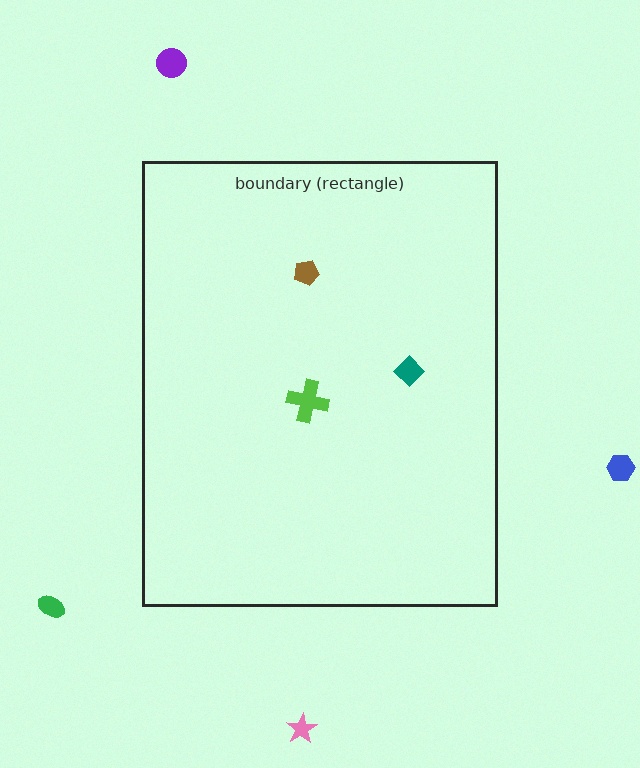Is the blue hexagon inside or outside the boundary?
Outside.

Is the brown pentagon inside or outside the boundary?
Inside.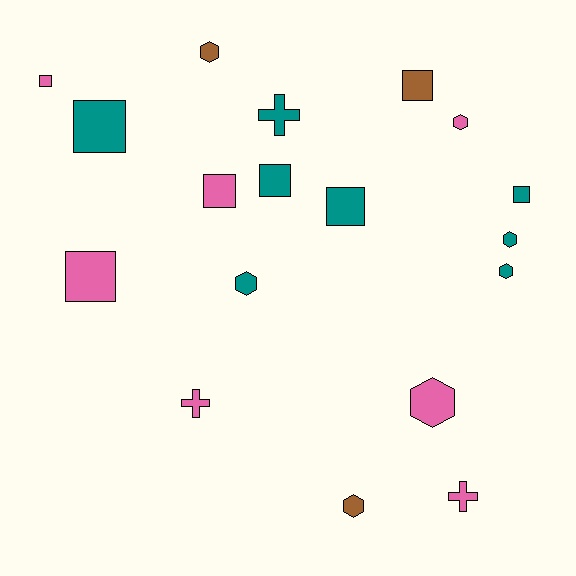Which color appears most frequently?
Teal, with 8 objects.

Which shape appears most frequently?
Square, with 8 objects.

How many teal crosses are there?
There is 1 teal cross.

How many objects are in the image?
There are 18 objects.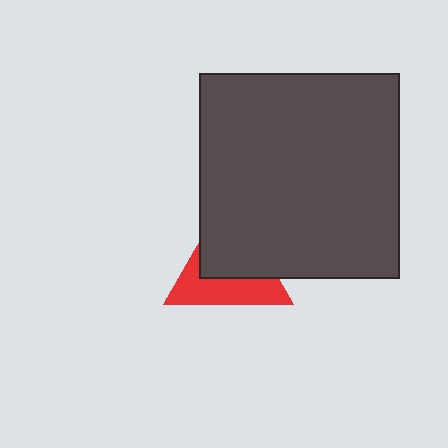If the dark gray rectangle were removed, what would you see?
You would see the complete red triangle.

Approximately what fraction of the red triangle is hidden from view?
Roughly 54% of the red triangle is hidden behind the dark gray rectangle.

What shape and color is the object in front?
The object in front is a dark gray rectangle.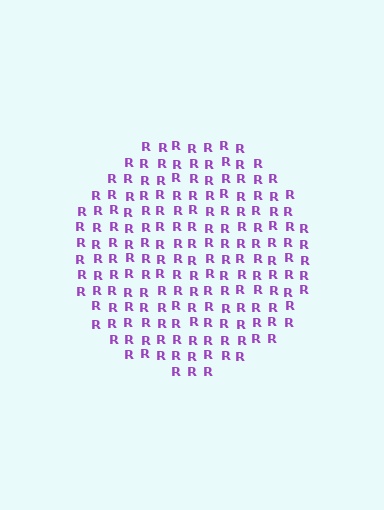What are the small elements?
The small elements are letter R's.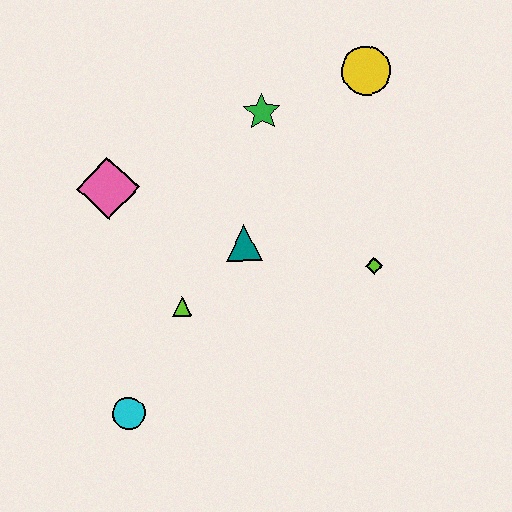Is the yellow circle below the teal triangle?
No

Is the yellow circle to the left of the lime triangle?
No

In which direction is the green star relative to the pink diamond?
The green star is to the right of the pink diamond.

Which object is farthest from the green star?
The cyan circle is farthest from the green star.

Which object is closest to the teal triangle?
The lime triangle is closest to the teal triangle.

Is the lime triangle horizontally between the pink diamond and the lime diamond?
Yes